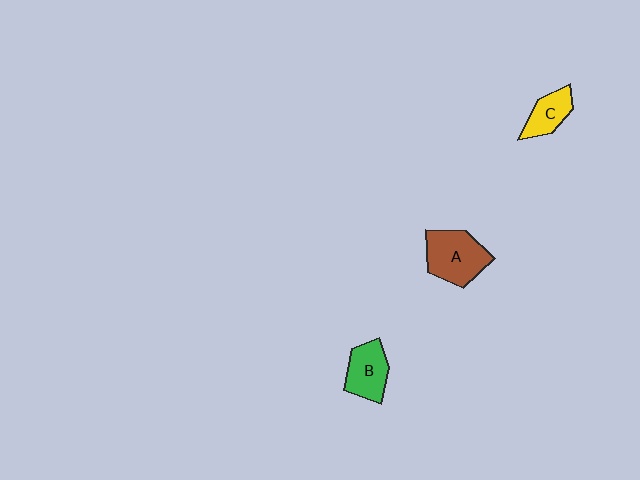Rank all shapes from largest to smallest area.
From largest to smallest: A (brown), B (green), C (yellow).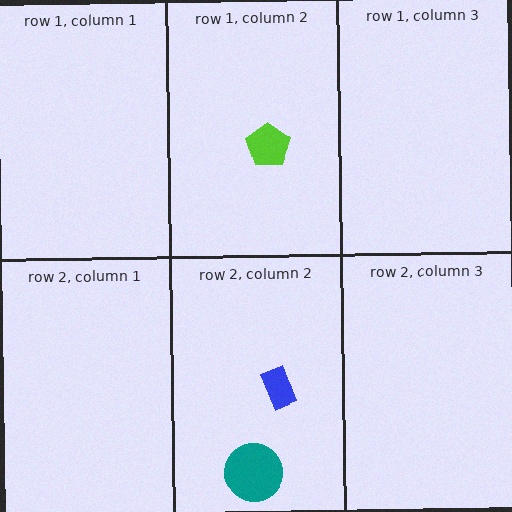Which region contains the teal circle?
The row 2, column 2 region.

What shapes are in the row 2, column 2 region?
The teal circle, the blue rectangle.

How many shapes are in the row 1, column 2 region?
1.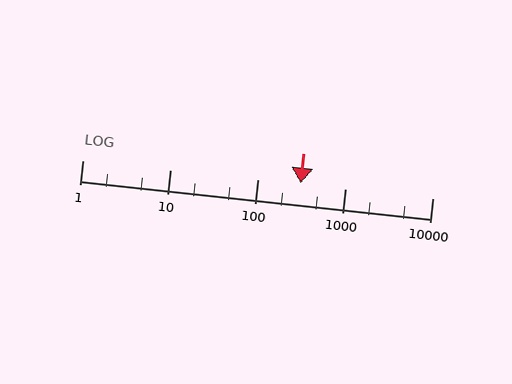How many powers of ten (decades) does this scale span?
The scale spans 4 decades, from 1 to 10000.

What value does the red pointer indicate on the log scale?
The pointer indicates approximately 310.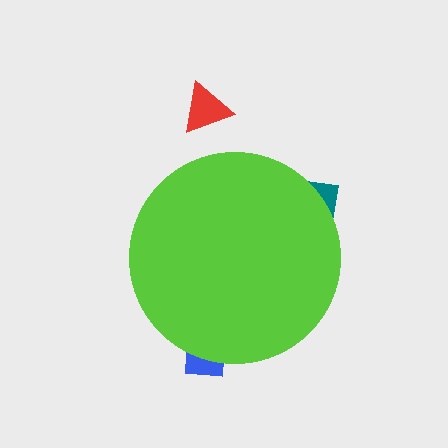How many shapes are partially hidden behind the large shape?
2 shapes are partially hidden.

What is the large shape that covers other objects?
A lime circle.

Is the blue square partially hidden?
Yes, the blue square is partially hidden behind the lime circle.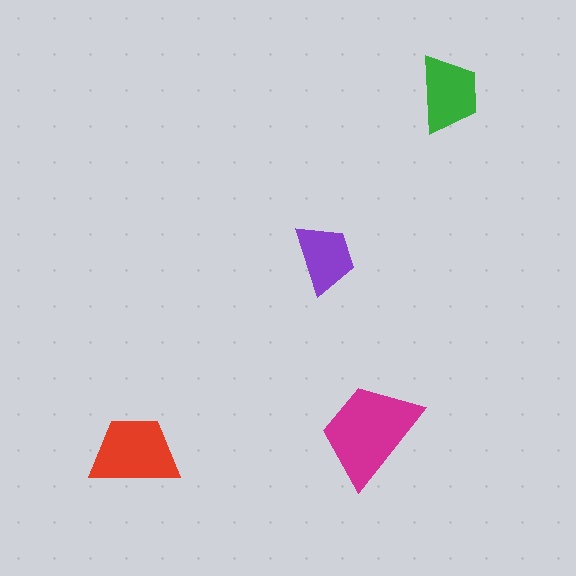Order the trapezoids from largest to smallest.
the magenta one, the red one, the green one, the purple one.